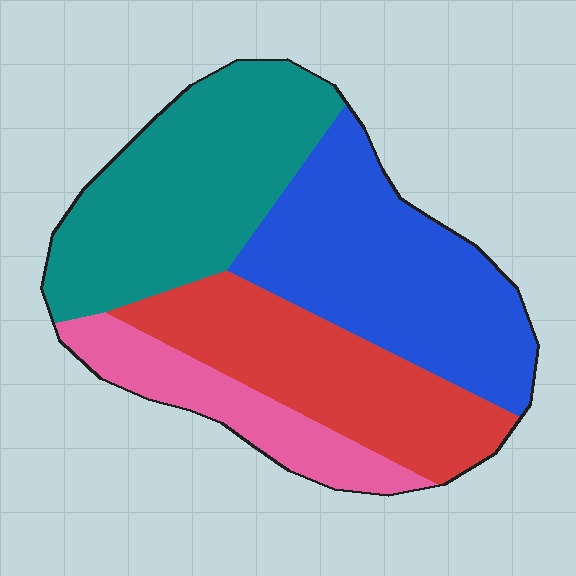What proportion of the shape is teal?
Teal takes up about one third (1/3) of the shape.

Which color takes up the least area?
Pink, at roughly 15%.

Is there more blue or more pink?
Blue.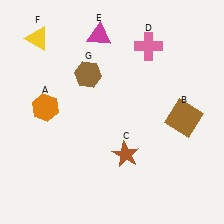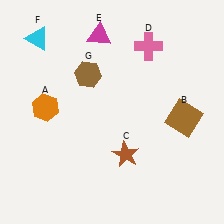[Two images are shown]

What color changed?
The triangle (F) changed from yellow in Image 1 to cyan in Image 2.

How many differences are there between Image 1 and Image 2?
There is 1 difference between the two images.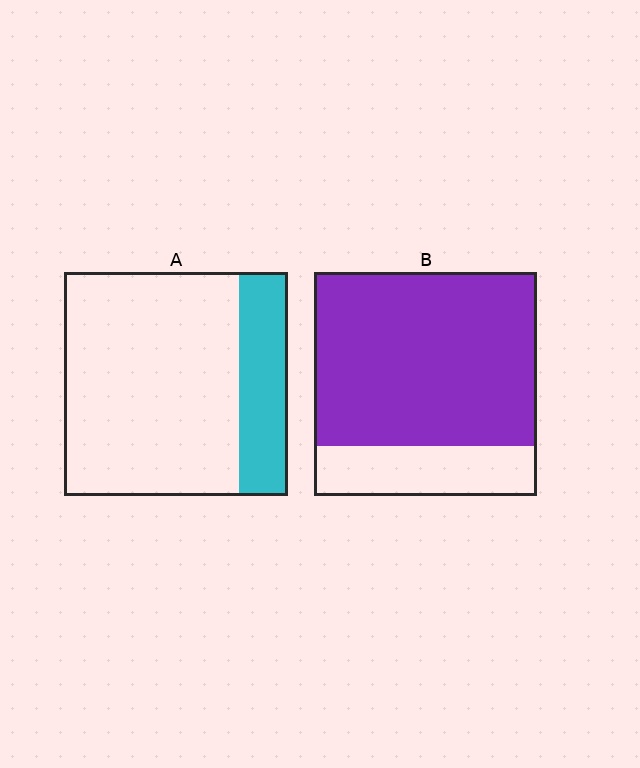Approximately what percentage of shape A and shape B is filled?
A is approximately 20% and B is approximately 80%.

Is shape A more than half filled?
No.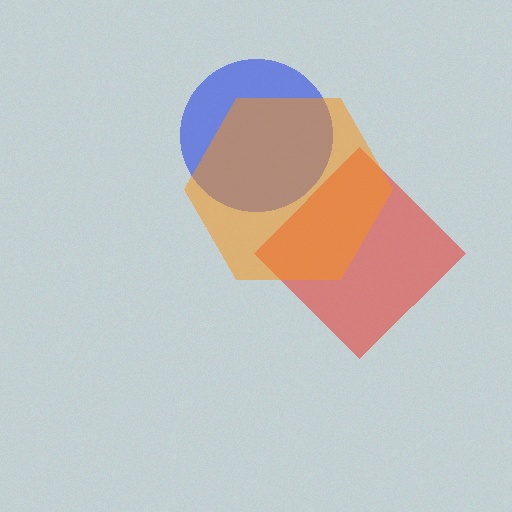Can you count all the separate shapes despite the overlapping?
Yes, there are 3 separate shapes.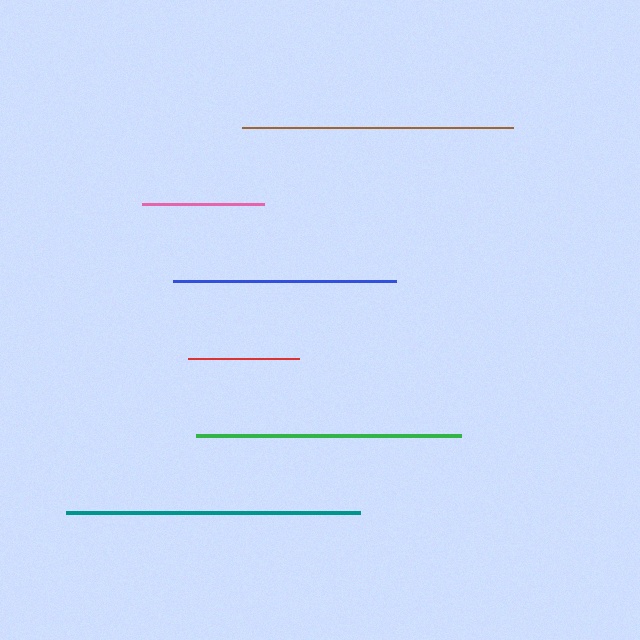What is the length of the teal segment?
The teal segment is approximately 294 pixels long.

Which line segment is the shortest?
The red line is the shortest at approximately 110 pixels.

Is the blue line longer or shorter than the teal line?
The teal line is longer than the blue line.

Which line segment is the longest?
The teal line is the longest at approximately 294 pixels.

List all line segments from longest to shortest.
From longest to shortest: teal, brown, green, blue, pink, red.